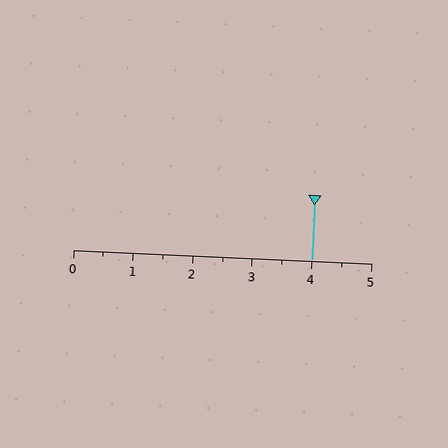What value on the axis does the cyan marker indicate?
The marker indicates approximately 4.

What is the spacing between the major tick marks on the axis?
The major ticks are spaced 1 apart.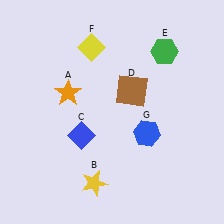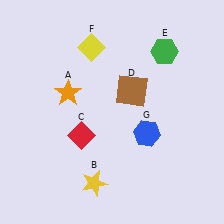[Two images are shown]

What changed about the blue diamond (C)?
In Image 1, C is blue. In Image 2, it changed to red.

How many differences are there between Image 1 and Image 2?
There is 1 difference between the two images.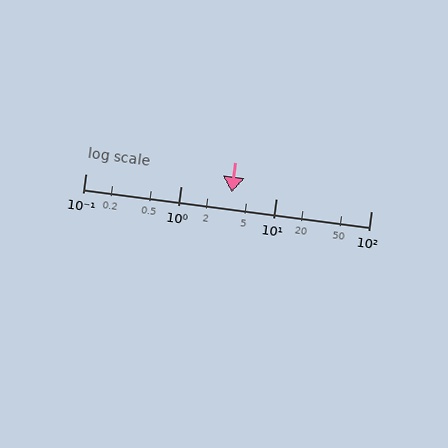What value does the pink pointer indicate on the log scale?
The pointer indicates approximately 3.4.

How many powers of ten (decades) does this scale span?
The scale spans 3 decades, from 0.1 to 100.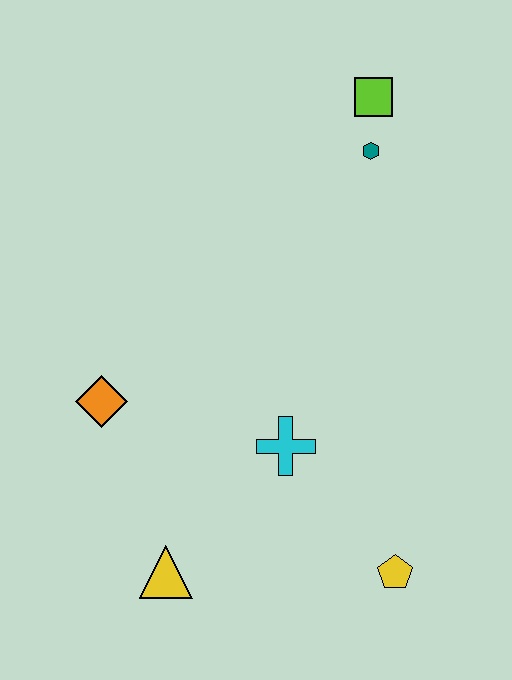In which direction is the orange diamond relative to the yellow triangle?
The orange diamond is above the yellow triangle.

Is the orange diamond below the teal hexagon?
Yes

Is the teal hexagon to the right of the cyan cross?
Yes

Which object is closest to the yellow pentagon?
The cyan cross is closest to the yellow pentagon.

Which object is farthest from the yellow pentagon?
The lime square is farthest from the yellow pentagon.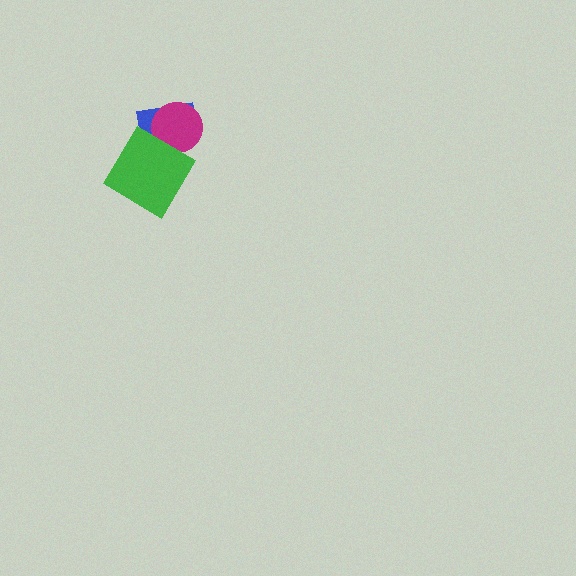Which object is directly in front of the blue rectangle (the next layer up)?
The magenta circle is directly in front of the blue rectangle.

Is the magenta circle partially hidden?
Yes, it is partially covered by another shape.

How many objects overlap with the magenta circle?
2 objects overlap with the magenta circle.